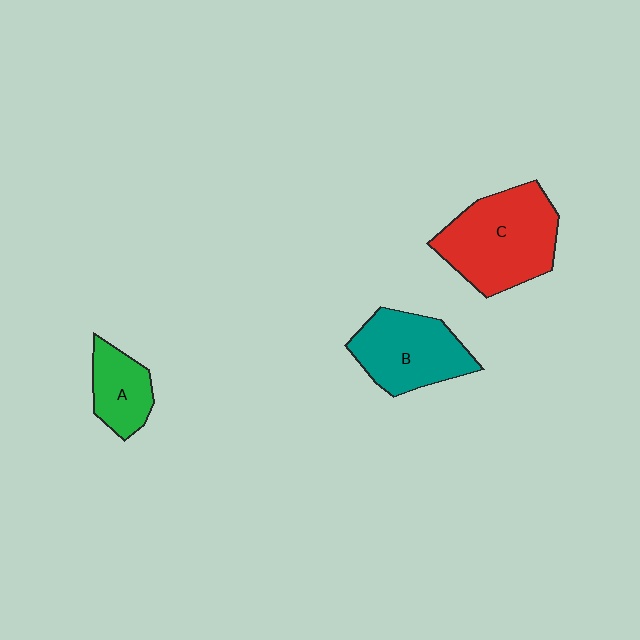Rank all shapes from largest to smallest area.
From largest to smallest: C (red), B (teal), A (green).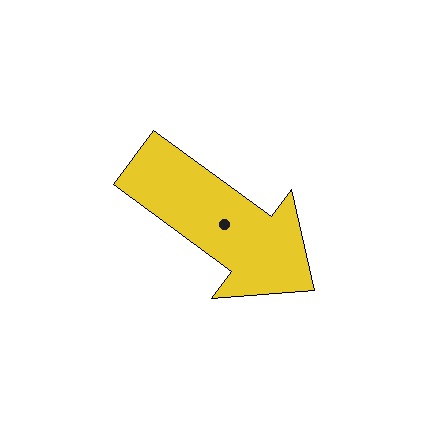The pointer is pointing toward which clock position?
Roughly 4 o'clock.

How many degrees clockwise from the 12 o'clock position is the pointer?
Approximately 126 degrees.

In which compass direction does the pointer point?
Southeast.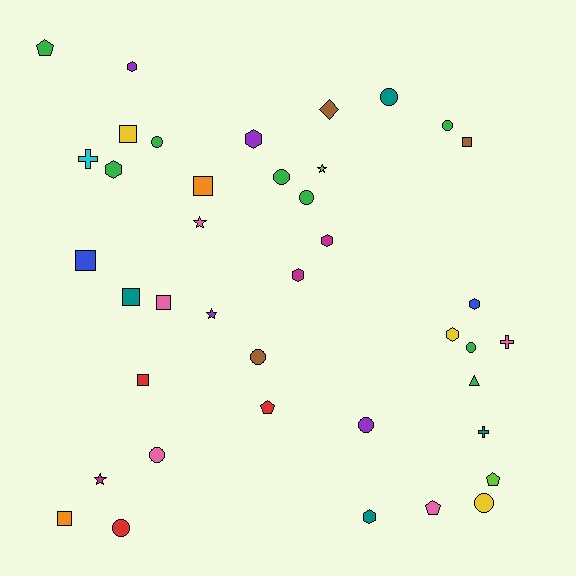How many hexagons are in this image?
There are 8 hexagons.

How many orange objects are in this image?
There are 2 orange objects.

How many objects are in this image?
There are 40 objects.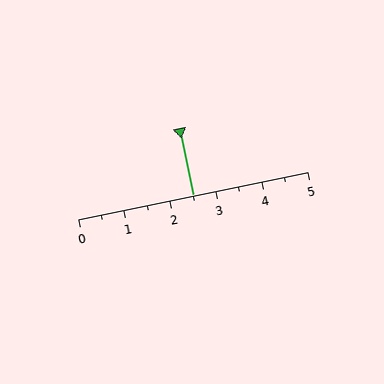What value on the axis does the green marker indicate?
The marker indicates approximately 2.5.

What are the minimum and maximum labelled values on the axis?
The axis runs from 0 to 5.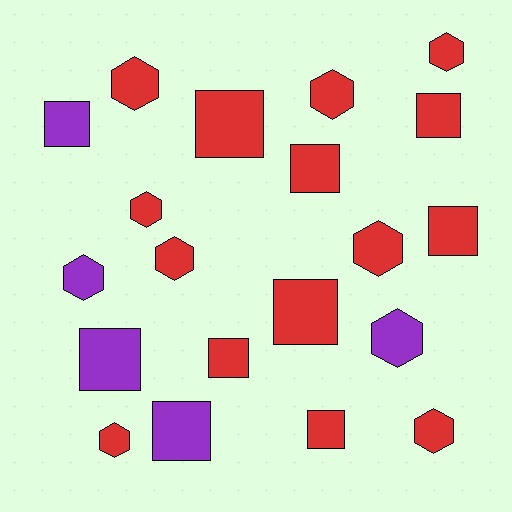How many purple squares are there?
There are 3 purple squares.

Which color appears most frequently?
Red, with 15 objects.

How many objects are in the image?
There are 20 objects.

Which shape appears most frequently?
Square, with 10 objects.